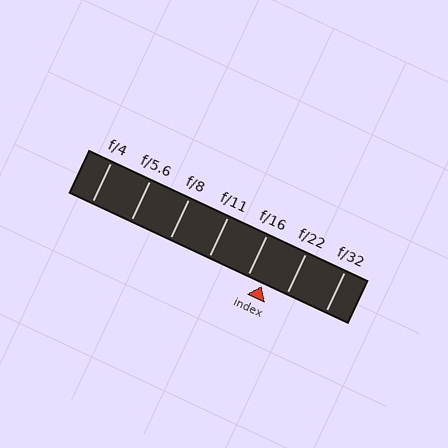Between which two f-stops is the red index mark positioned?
The index mark is between f/16 and f/22.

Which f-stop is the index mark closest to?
The index mark is closest to f/16.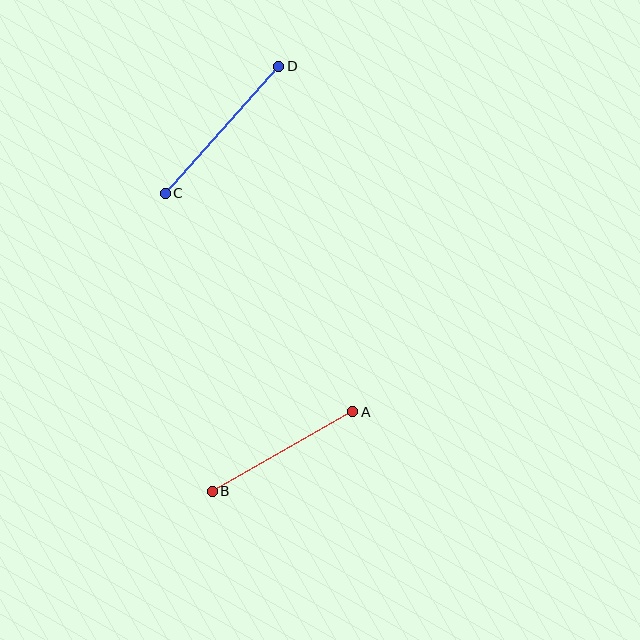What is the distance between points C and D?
The distance is approximately 170 pixels.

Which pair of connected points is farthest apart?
Points C and D are farthest apart.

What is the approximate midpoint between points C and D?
The midpoint is at approximately (222, 130) pixels.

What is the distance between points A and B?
The distance is approximately 162 pixels.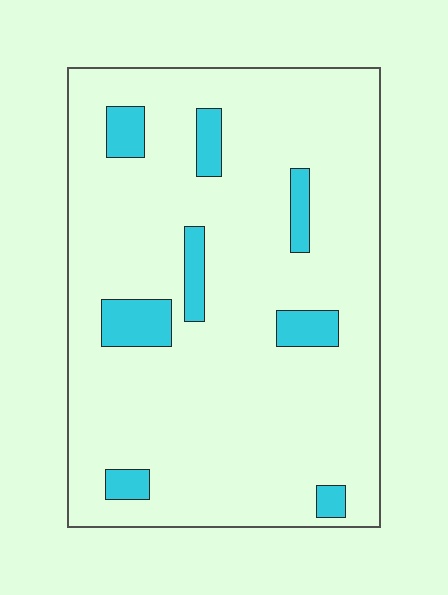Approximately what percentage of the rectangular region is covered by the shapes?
Approximately 10%.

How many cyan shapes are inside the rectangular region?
8.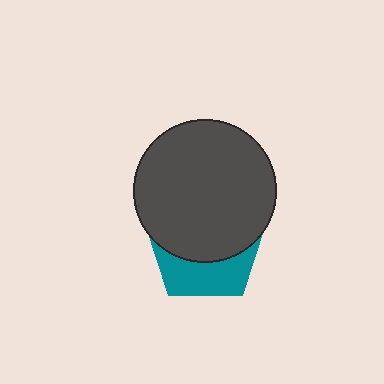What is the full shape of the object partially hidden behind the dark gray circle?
The partially hidden object is a teal pentagon.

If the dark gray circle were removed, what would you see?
You would see the complete teal pentagon.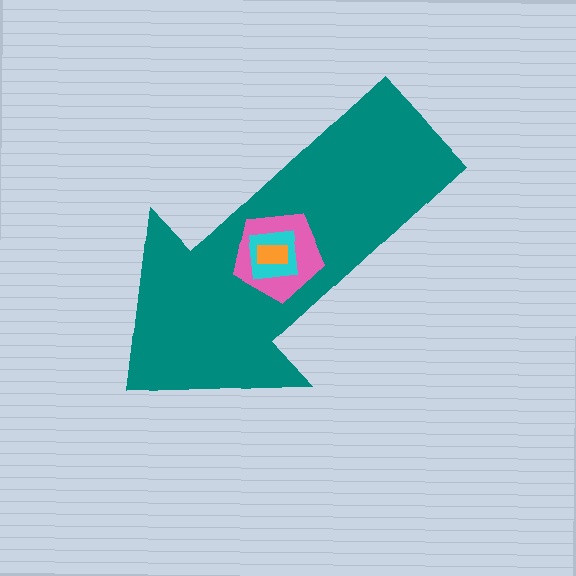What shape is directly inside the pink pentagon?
The cyan square.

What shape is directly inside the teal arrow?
The pink pentagon.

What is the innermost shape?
The orange rectangle.